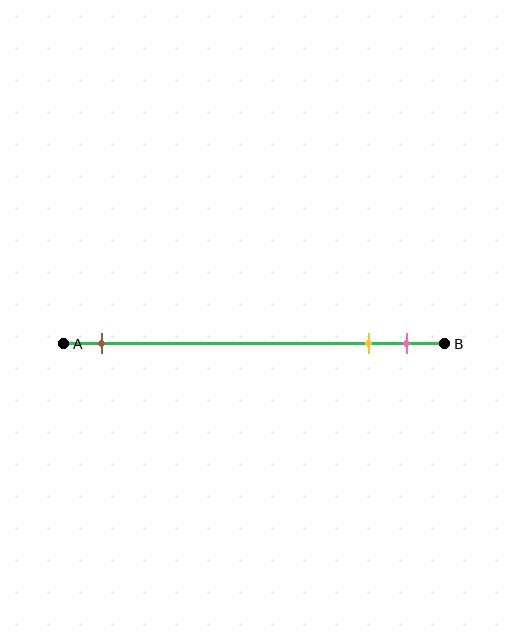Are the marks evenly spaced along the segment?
No, the marks are not evenly spaced.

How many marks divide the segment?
There are 3 marks dividing the segment.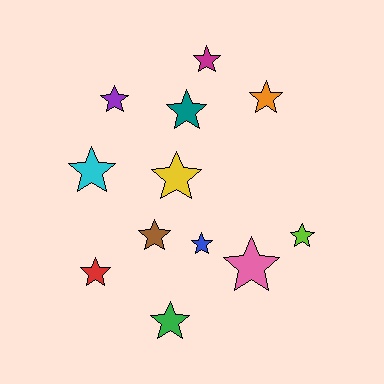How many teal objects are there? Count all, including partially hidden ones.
There is 1 teal object.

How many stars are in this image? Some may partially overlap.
There are 12 stars.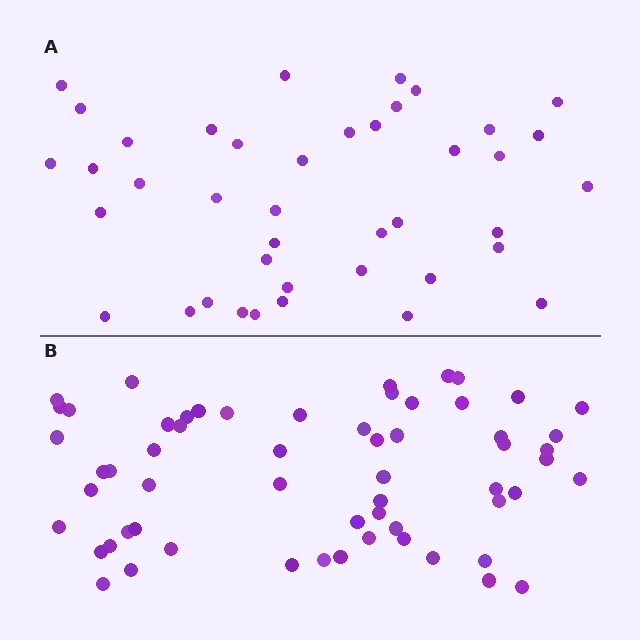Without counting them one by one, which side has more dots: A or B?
Region B (the bottom region) has more dots.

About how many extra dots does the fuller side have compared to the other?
Region B has approximately 20 more dots than region A.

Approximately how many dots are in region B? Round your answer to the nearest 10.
About 60 dots.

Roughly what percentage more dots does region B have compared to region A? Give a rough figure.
About 45% more.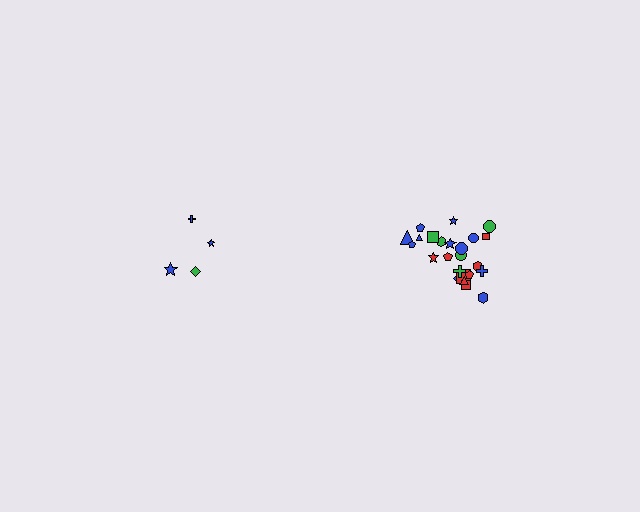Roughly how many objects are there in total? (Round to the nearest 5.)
Roughly 30 objects in total.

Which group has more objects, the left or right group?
The right group.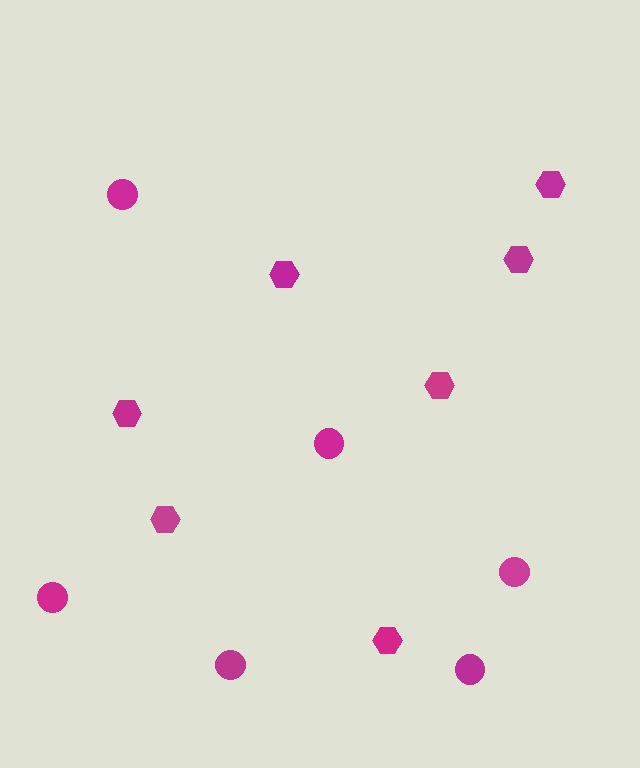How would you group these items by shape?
There are 2 groups: one group of circles (6) and one group of hexagons (7).